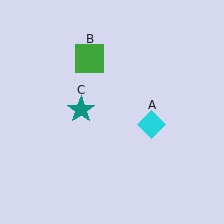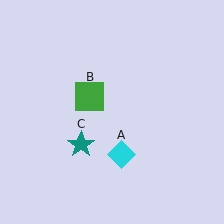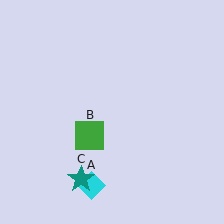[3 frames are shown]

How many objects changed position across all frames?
3 objects changed position: cyan diamond (object A), green square (object B), teal star (object C).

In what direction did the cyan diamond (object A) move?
The cyan diamond (object A) moved down and to the left.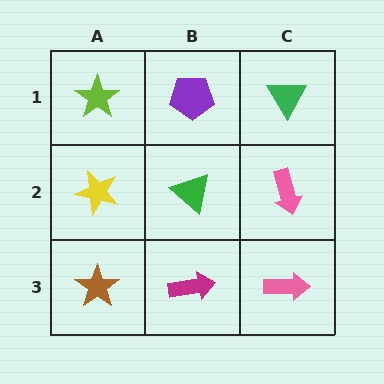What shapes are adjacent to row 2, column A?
A lime star (row 1, column A), a brown star (row 3, column A), a green triangle (row 2, column B).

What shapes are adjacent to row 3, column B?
A green triangle (row 2, column B), a brown star (row 3, column A), a pink arrow (row 3, column C).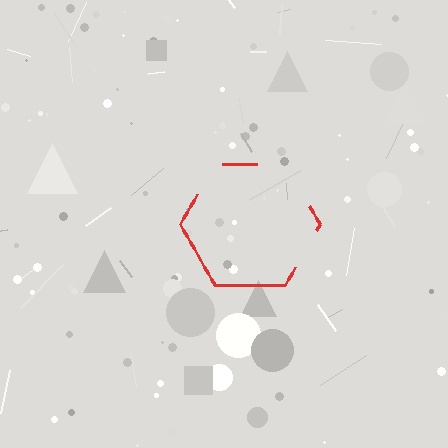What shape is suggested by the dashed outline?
The dashed outline suggests a hexagon.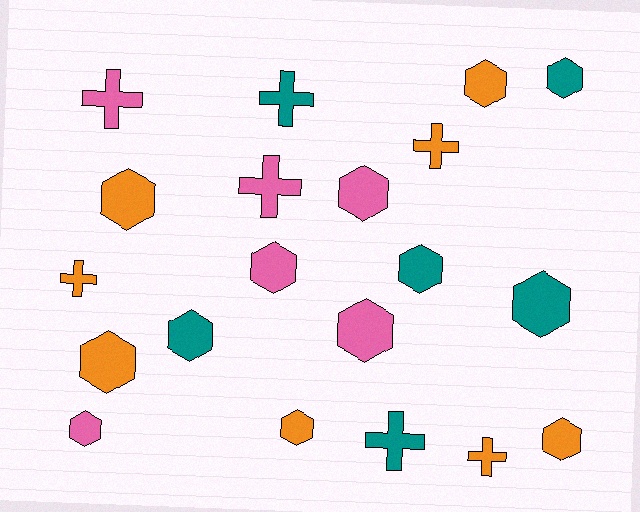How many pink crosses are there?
There are 2 pink crosses.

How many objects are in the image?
There are 20 objects.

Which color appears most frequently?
Orange, with 8 objects.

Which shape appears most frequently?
Hexagon, with 13 objects.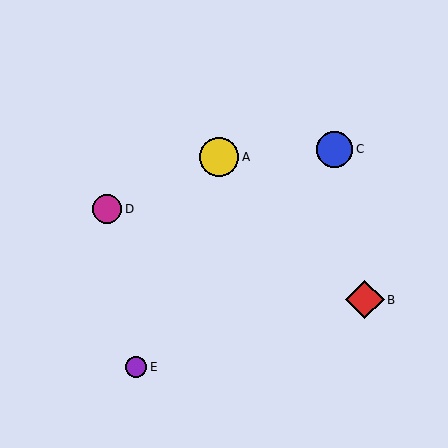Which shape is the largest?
The yellow circle (labeled A) is the largest.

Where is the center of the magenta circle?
The center of the magenta circle is at (107, 209).